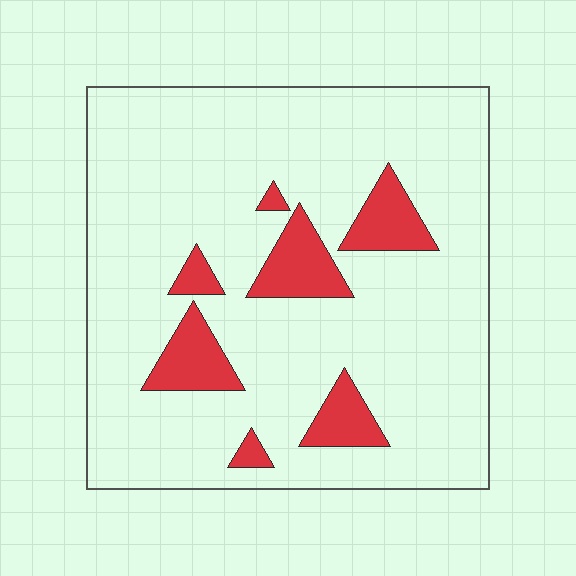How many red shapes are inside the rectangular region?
7.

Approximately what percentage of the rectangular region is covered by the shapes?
Approximately 15%.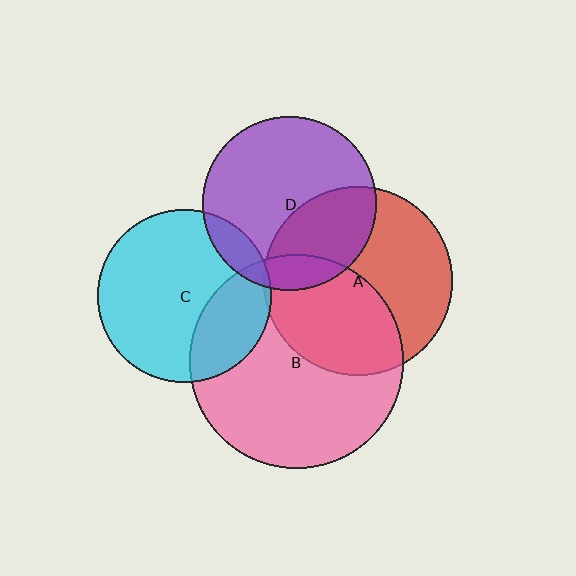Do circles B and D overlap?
Yes.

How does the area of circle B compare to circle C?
Approximately 1.5 times.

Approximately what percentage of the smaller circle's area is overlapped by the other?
Approximately 10%.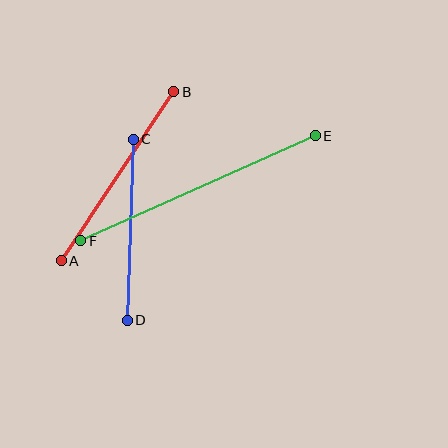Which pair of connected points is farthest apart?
Points E and F are farthest apart.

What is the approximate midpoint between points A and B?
The midpoint is at approximately (118, 176) pixels.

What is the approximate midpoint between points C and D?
The midpoint is at approximately (130, 230) pixels.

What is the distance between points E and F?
The distance is approximately 257 pixels.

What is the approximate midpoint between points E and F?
The midpoint is at approximately (198, 188) pixels.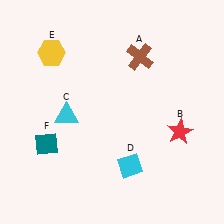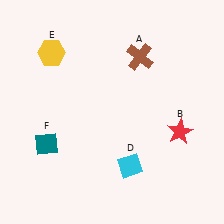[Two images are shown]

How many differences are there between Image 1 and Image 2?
There is 1 difference between the two images.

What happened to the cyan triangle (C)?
The cyan triangle (C) was removed in Image 2. It was in the bottom-left area of Image 1.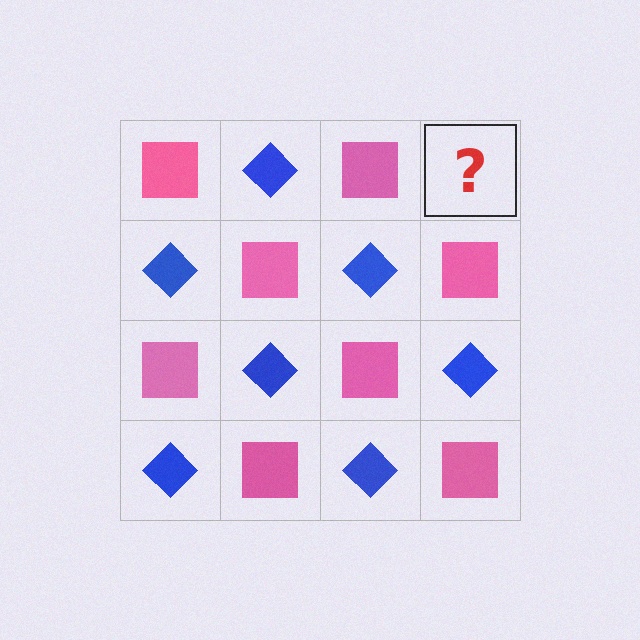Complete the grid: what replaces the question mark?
The question mark should be replaced with a blue diamond.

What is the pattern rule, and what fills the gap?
The rule is that it alternates pink square and blue diamond in a checkerboard pattern. The gap should be filled with a blue diamond.